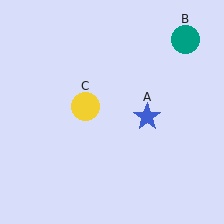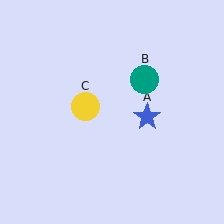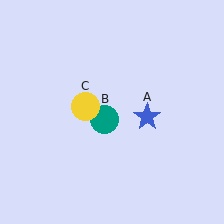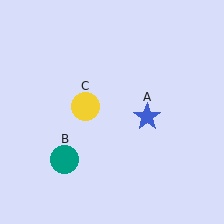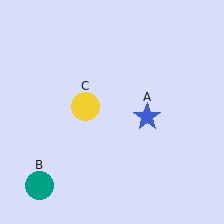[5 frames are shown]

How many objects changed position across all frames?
1 object changed position: teal circle (object B).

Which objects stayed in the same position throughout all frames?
Blue star (object A) and yellow circle (object C) remained stationary.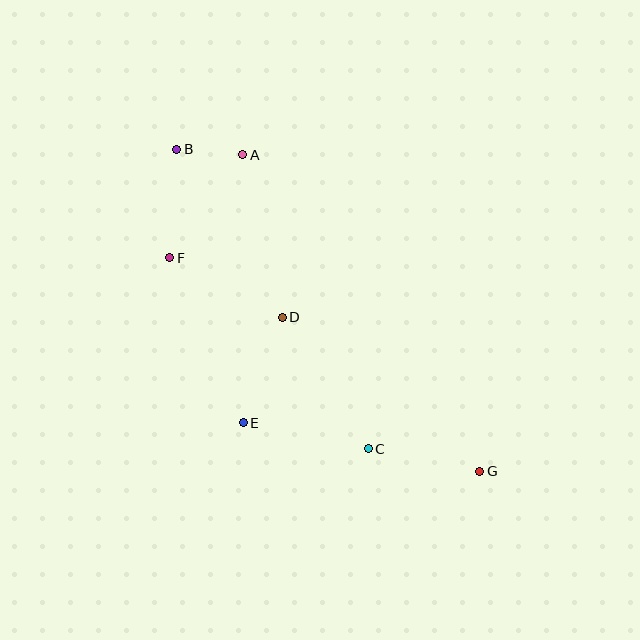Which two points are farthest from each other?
Points B and G are farthest from each other.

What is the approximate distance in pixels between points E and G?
The distance between E and G is approximately 241 pixels.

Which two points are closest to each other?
Points A and B are closest to each other.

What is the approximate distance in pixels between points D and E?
The distance between D and E is approximately 112 pixels.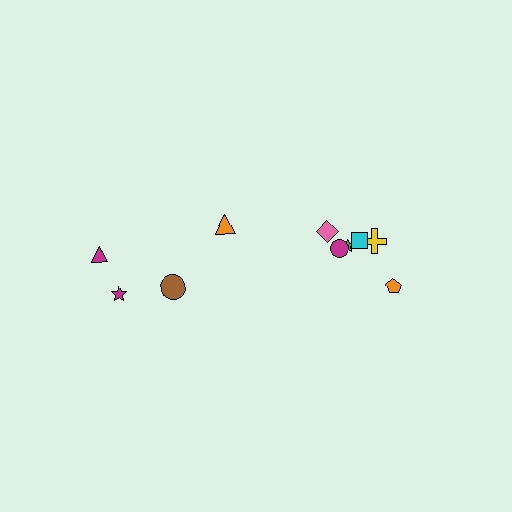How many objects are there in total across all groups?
There are 10 objects.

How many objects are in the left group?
There are 4 objects.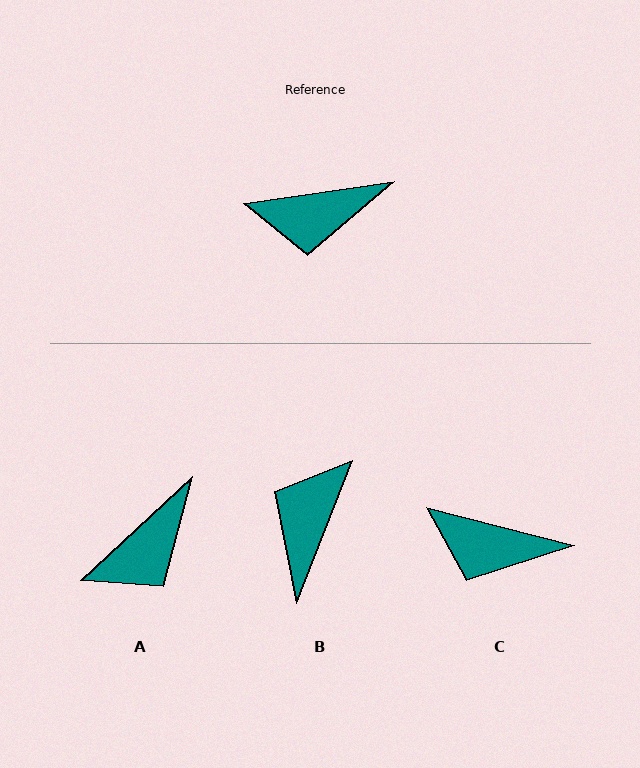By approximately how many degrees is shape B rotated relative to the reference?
Approximately 120 degrees clockwise.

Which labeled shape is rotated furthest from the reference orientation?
B, about 120 degrees away.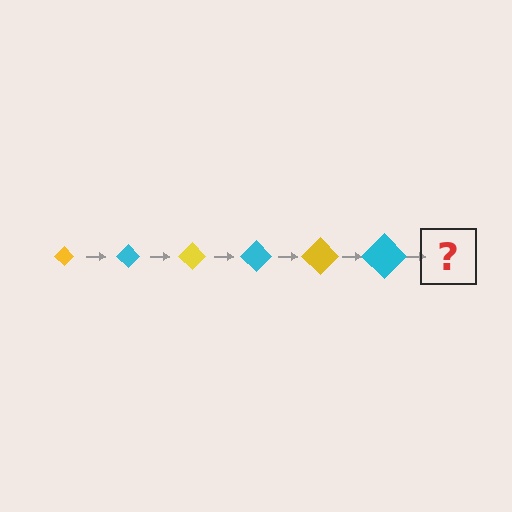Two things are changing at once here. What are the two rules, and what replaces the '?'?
The two rules are that the diamond grows larger each step and the color cycles through yellow and cyan. The '?' should be a yellow diamond, larger than the previous one.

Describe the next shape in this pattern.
It should be a yellow diamond, larger than the previous one.